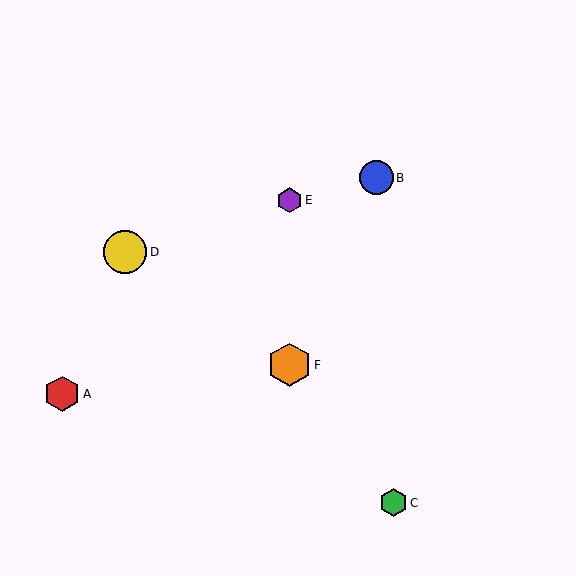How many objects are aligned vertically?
2 objects (E, F) are aligned vertically.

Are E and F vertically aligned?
Yes, both are at x≈290.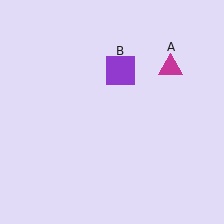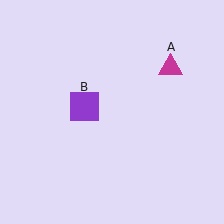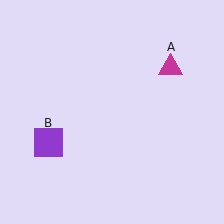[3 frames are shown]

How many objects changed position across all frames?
1 object changed position: purple square (object B).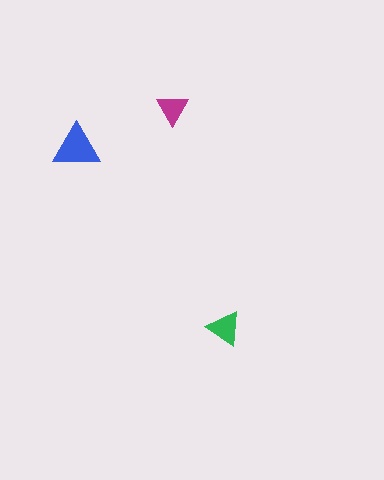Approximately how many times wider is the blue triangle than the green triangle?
About 1.5 times wider.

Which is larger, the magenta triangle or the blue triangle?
The blue one.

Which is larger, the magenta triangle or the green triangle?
The green one.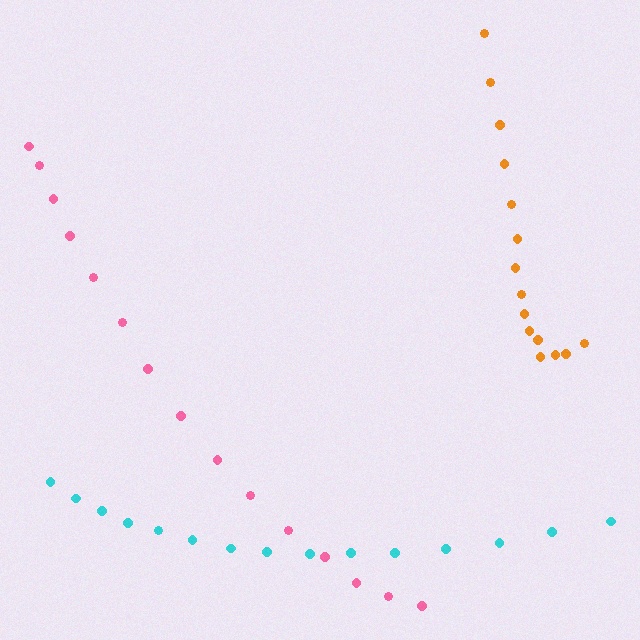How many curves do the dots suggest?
There are 3 distinct paths.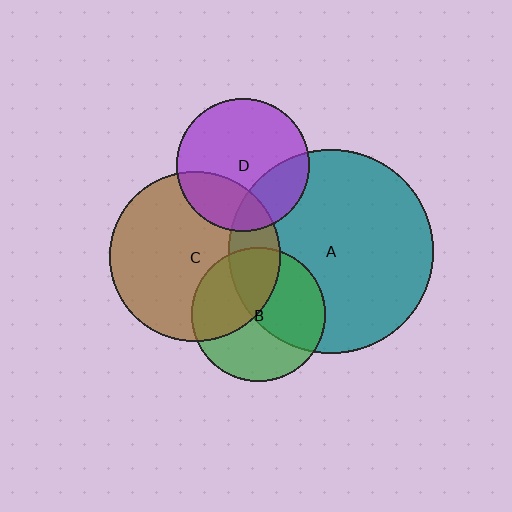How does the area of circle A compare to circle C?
Approximately 1.4 times.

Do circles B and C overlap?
Yes.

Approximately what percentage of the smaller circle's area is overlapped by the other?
Approximately 40%.